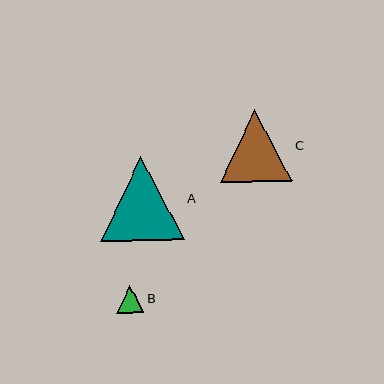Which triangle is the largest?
Triangle A is the largest with a size of approximately 84 pixels.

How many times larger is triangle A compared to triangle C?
Triangle A is approximately 1.2 times the size of triangle C.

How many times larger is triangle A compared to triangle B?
Triangle A is approximately 3.0 times the size of triangle B.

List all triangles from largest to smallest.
From largest to smallest: A, C, B.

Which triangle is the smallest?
Triangle B is the smallest with a size of approximately 28 pixels.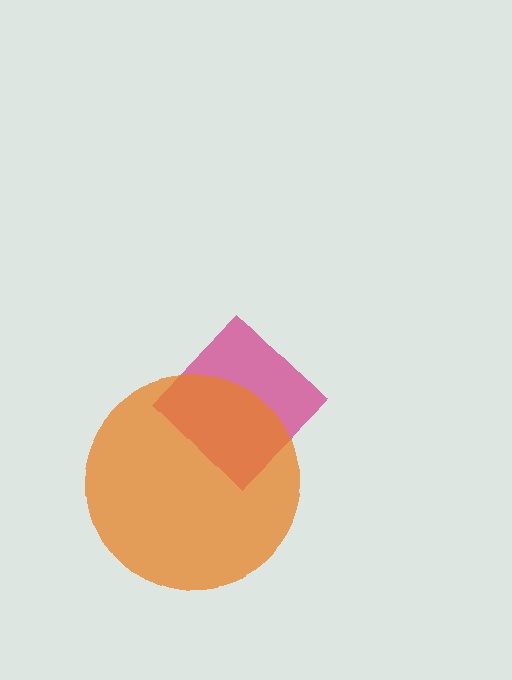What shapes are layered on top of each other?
The layered shapes are: a magenta diamond, an orange circle.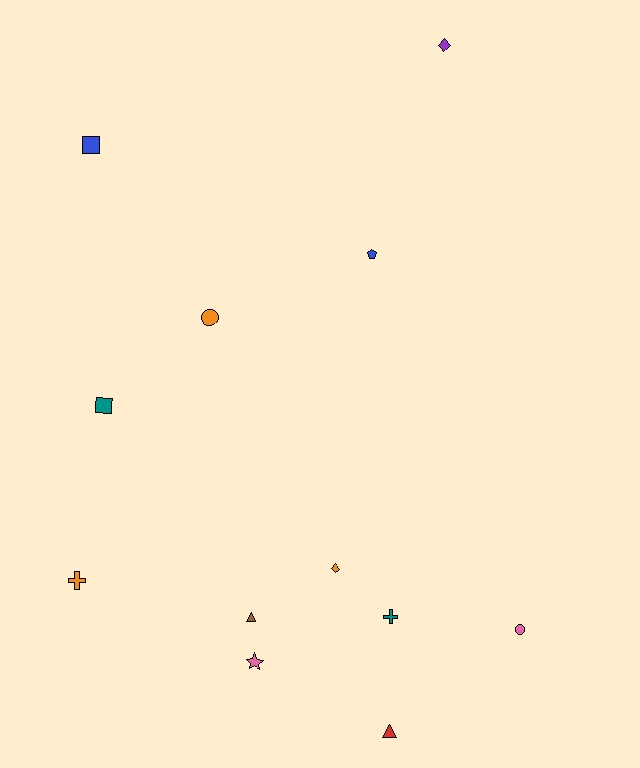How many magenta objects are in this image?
There are no magenta objects.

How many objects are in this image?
There are 12 objects.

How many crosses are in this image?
There are 2 crosses.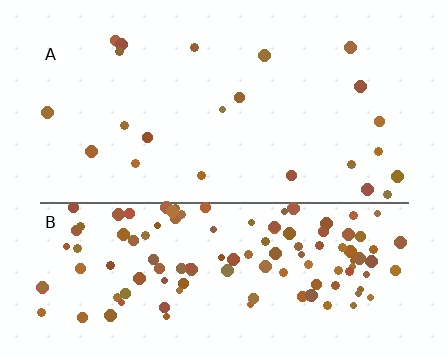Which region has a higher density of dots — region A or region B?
B (the bottom).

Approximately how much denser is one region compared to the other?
Approximately 5.7× — region B over region A.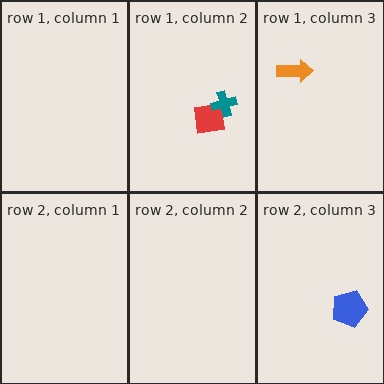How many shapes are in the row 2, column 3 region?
1.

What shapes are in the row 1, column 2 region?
The red square, the teal cross.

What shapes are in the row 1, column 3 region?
The orange arrow.